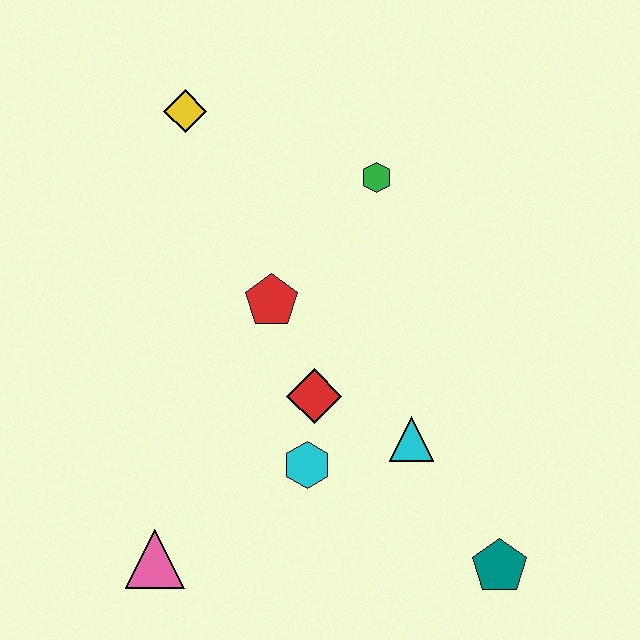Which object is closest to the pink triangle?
The cyan hexagon is closest to the pink triangle.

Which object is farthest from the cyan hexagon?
The yellow diamond is farthest from the cyan hexagon.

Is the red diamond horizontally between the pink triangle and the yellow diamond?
No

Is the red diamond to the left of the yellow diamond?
No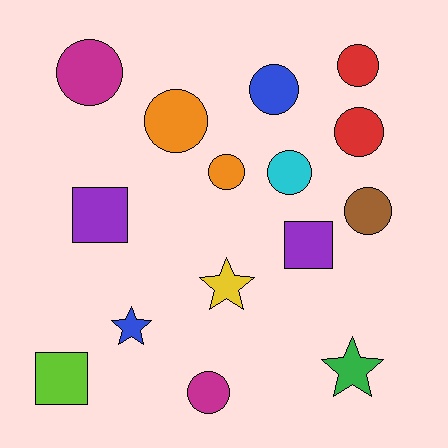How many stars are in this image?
There are 3 stars.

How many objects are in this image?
There are 15 objects.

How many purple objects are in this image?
There are 2 purple objects.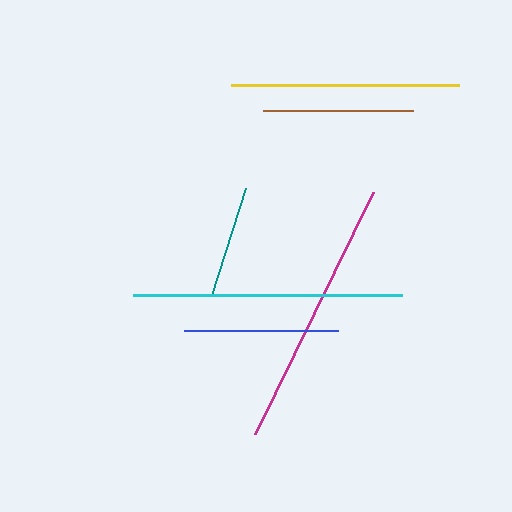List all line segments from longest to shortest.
From longest to shortest: magenta, cyan, yellow, blue, brown, teal.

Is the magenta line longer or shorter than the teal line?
The magenta line is longer than the teal line.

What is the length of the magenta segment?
The magenta segment is approximately 269 pixels long.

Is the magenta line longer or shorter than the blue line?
The magenta line is longer than the blue line.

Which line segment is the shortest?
The teal line is the shortest at approximately 112 pixels.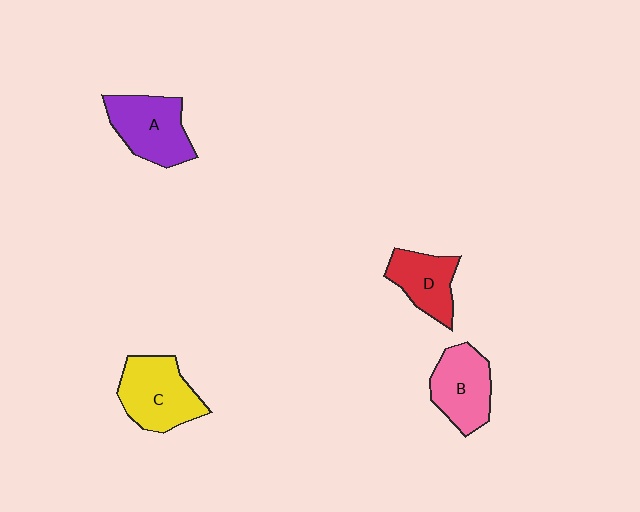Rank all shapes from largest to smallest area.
From largest to smallest: C (yellow), A (purple), B (pink), D (red).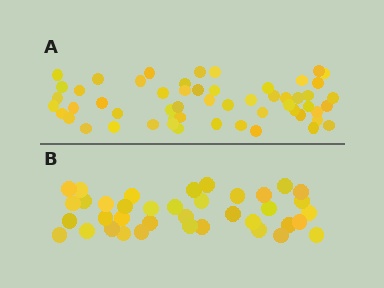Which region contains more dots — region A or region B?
Region A (the top region) has more dots.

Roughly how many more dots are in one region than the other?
Region A has approximately 15 more dots than region B.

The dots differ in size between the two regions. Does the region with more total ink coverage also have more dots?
No. Region B has more total ink coverage because its dots are larger, but region A actually contains more individual dots. Total area can be misleading — the number of items is what matters here.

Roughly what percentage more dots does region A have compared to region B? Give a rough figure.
About 45% more.